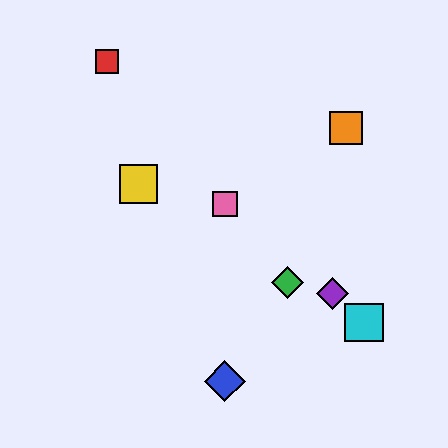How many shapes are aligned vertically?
2 shapes (the blue diamond, the pink square) are aligned vertically.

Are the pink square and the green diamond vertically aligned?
No, the pink square is at x≈225 and the green diamond is at x≈288.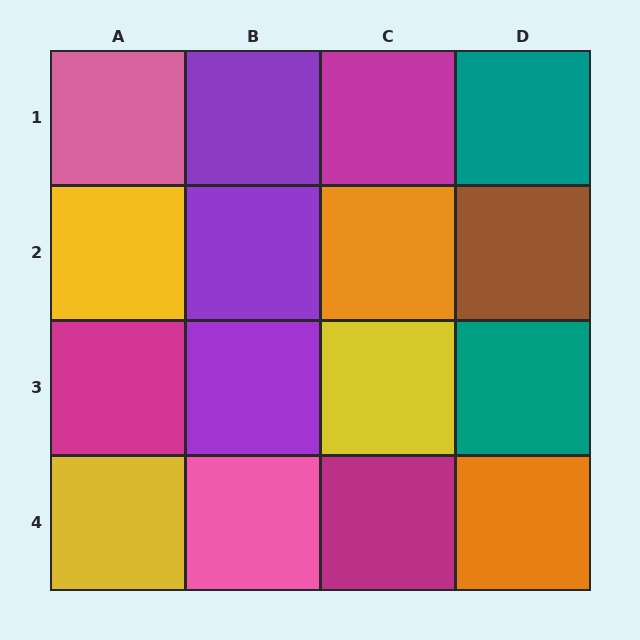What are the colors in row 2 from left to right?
Yellow, purple, orange, brown.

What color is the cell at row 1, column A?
Pink.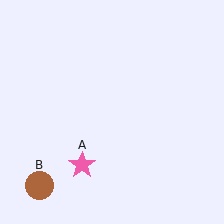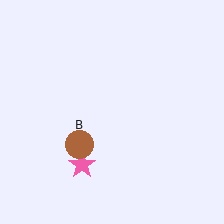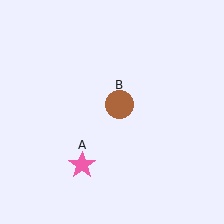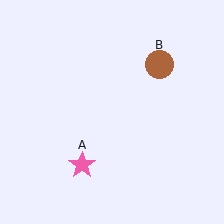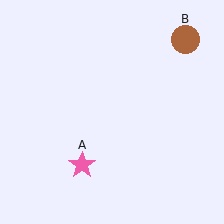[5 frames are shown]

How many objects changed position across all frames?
1 object changed position: brown circle (object B).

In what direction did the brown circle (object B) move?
The brown circle (object B) moved up and to the right.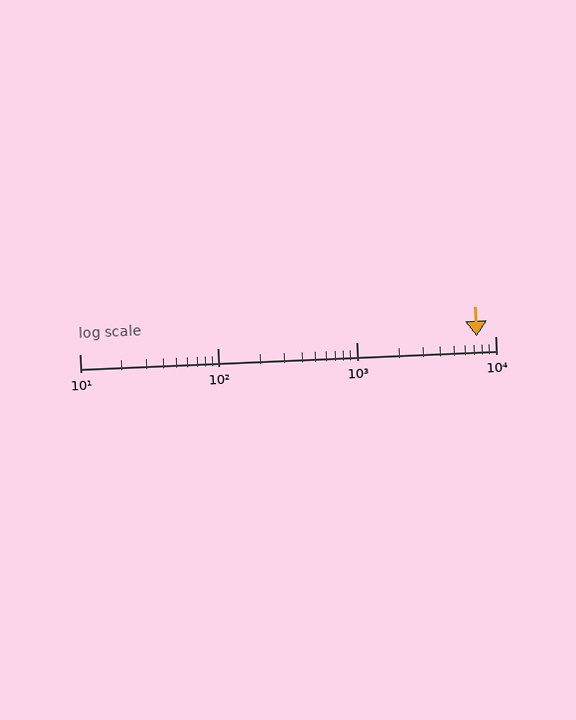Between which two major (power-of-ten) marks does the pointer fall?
The pointer is between 1000 and 10000.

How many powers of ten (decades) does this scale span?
The scale spans 3 decades, from 10 to 10000.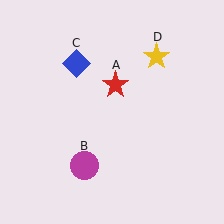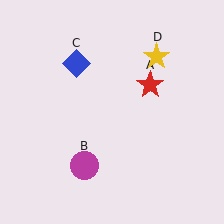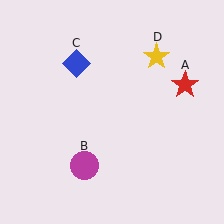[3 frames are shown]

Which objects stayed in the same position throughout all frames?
Magenta circle (object B) and blue diamond (object C) and yellow star (object D) remained stationary.